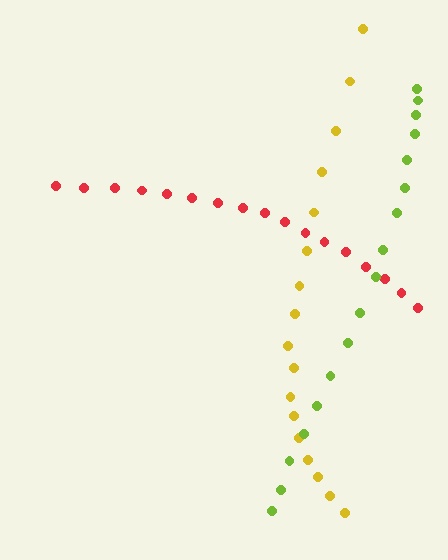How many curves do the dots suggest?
There are 3 distinct paths.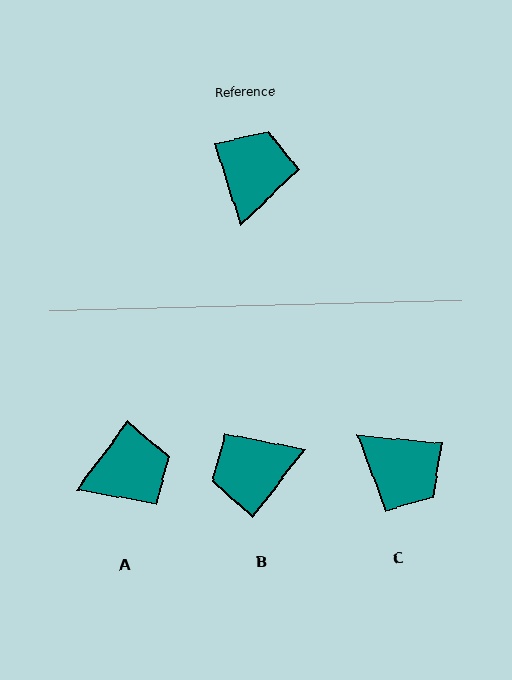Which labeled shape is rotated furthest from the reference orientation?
B, about 126 degrees away.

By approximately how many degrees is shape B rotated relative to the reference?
Approximately 126 degrees counter-clockwise.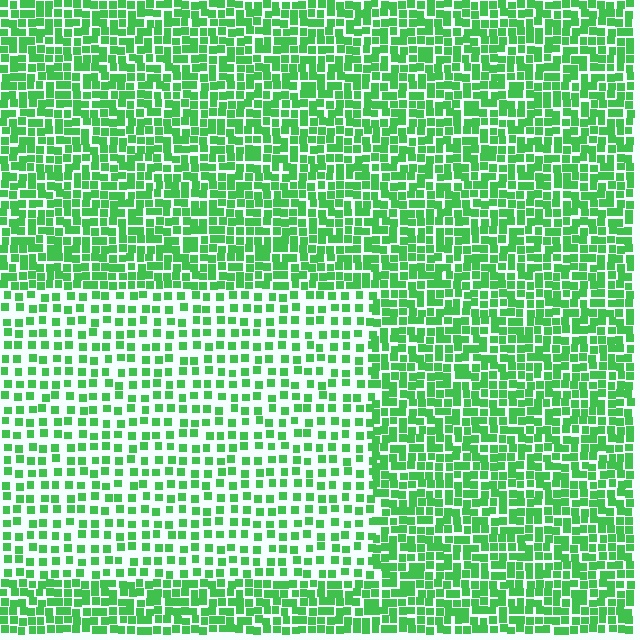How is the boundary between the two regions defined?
The boundary is defined by a change in element density (approximately 1.9x ratio). All elements are the same color, size, and shape.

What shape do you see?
I see a rectangle.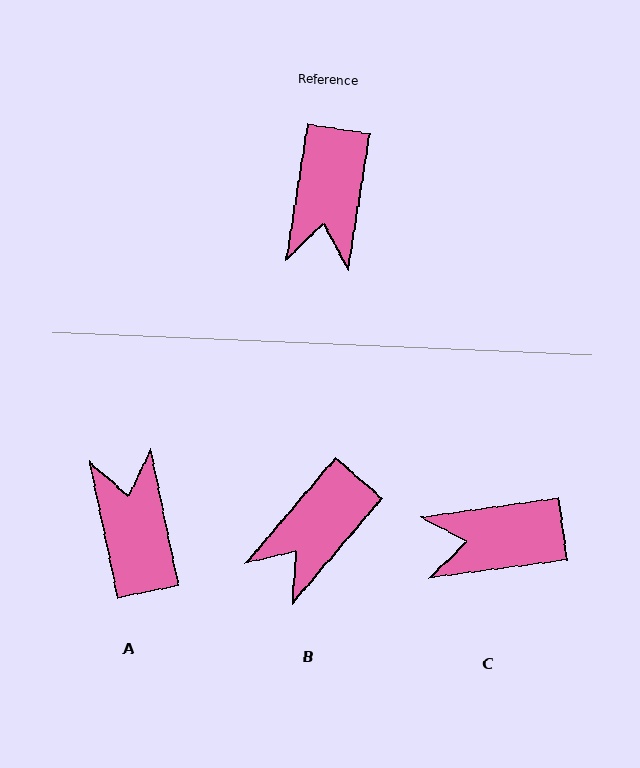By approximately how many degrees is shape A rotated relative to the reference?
Approximately 160 degrees clockwise.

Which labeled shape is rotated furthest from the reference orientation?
A, about 160 degrees away.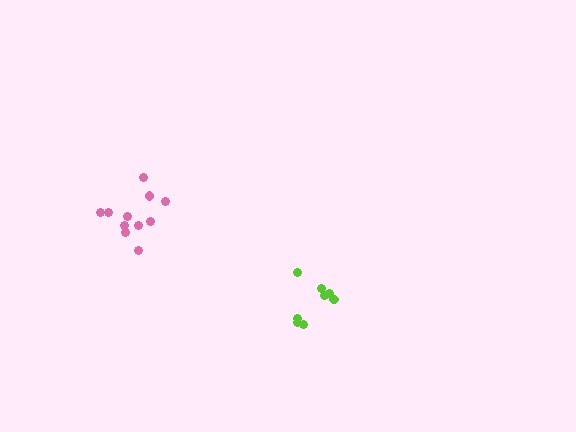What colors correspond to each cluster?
The clusters are colored: lime, pink.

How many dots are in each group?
Group 1: 8 dots, Group 2: 11 dots (19 total).